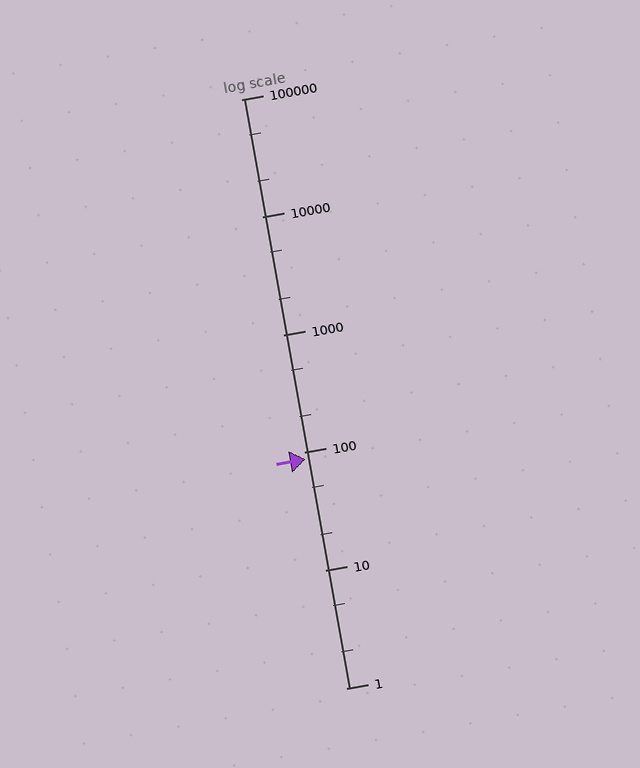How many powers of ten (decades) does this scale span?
The scale spans 5 decades, from 1 to 100000.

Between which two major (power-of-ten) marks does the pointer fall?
The pointer is between 10 and 100.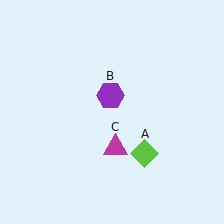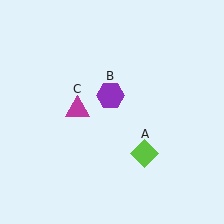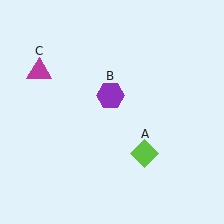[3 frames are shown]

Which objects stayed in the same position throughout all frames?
Lime diamond (object A) and purple hexagon (object B) remained stationary.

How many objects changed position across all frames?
1 object changed position: magenta triangle (object C).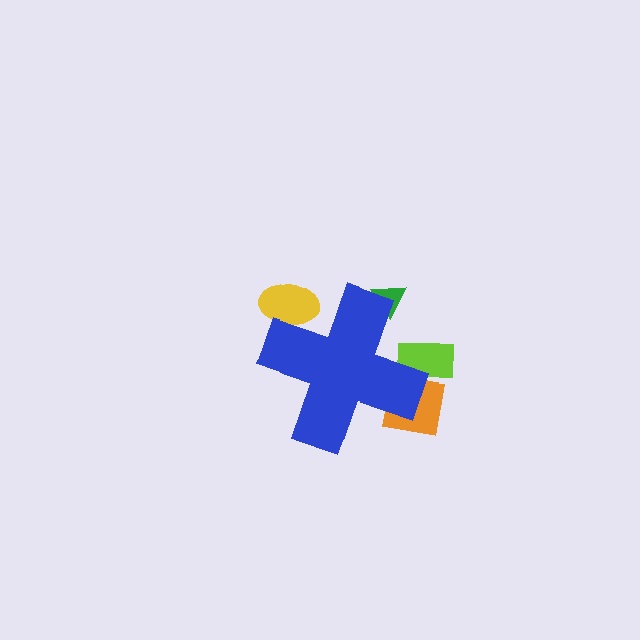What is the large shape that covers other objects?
A blue cross.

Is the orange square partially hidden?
Yes, the orange square is partially hidden behind the blue cross.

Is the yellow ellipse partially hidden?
Yes, the yellow ellipse is partially hidden behind the blue cross.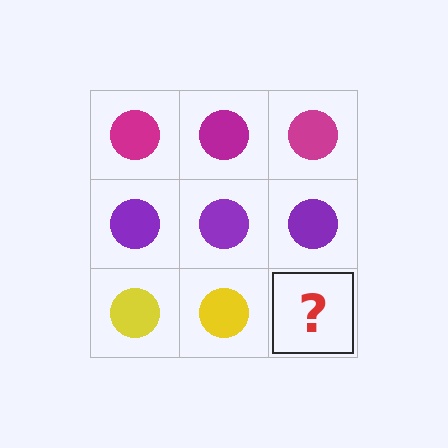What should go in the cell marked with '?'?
The missing cell should contain a yellow circle.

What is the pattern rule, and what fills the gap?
The rule is that each row has a consistent color. The gap should be filled with a yellow circle.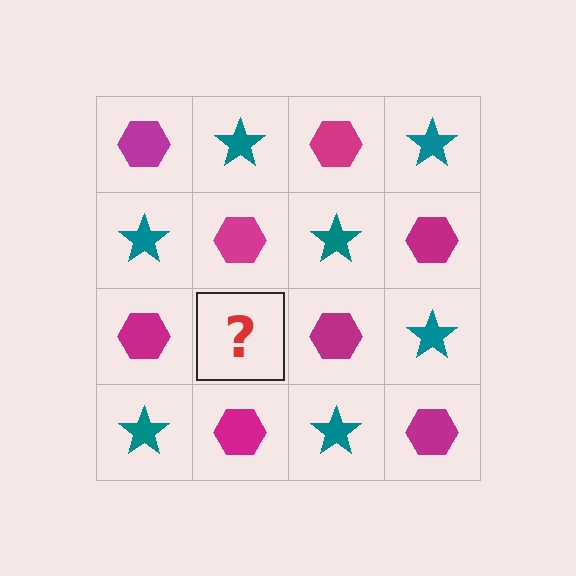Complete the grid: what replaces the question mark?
The question mark should be replaced with a teal star.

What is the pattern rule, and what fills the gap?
The rule is that it alternates magenta hexagon and teal star in a checkerboard pattern. The gap should be filled with a teal star.